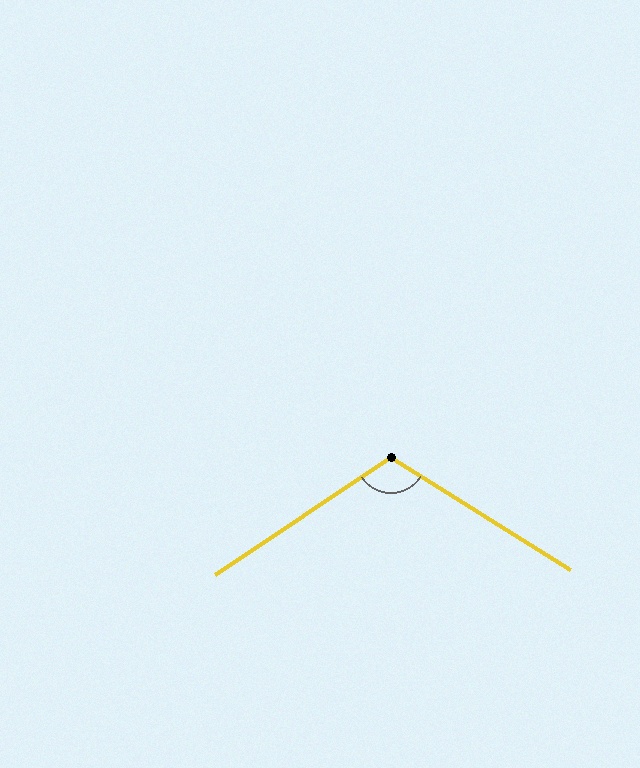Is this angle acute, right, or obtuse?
It is obtuse.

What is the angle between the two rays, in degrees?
Approximately 115 degrees.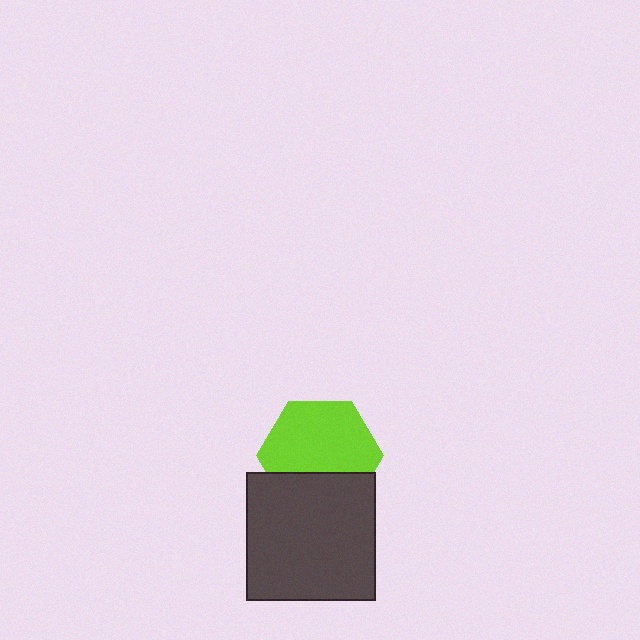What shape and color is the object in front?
The object in front is a dark gray square.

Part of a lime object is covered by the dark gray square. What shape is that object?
It is a hexagon.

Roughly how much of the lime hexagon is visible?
Most of it is visible (roughly 67%).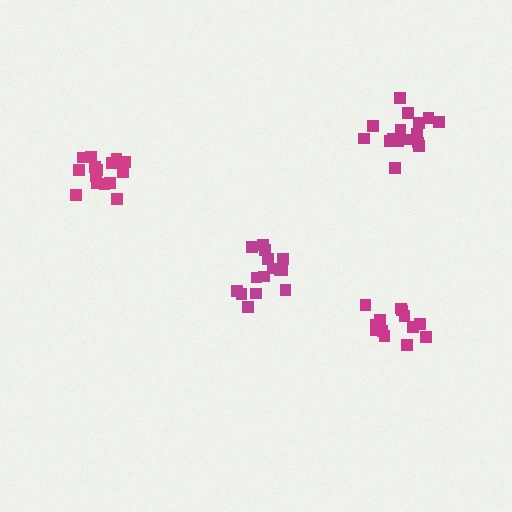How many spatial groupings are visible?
There are 4 spatial groupings.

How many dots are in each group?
Group 1: 13 dots, Group 2: 16 dots, Group 3: 16 dots, Group 4: 15 dots (60 total).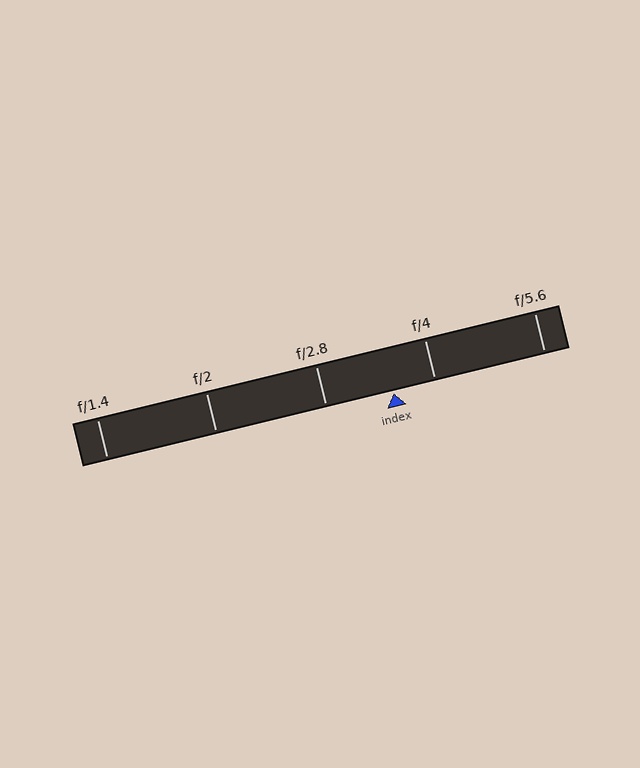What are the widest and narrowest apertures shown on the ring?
The widest aperture shown is f/1.4 and the narrowest is f/5.6.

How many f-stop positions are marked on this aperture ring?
There are 5 f-stop positions marked.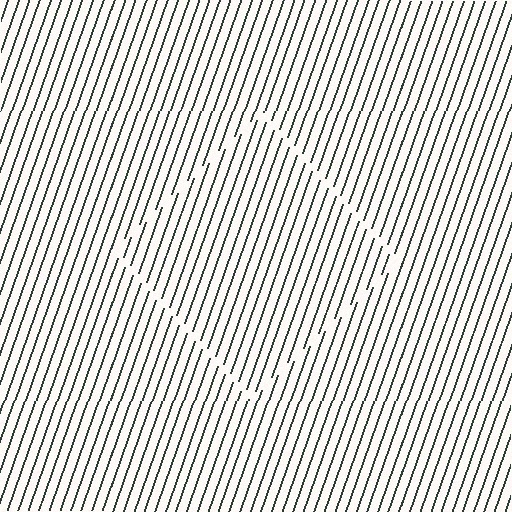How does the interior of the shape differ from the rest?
The interior of the shape contains the same grating, shifted by half a period — the contour is defined by the phase discontinuity where line-ends from the inner and outer gratings abut.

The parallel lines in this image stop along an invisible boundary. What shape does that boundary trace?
An illusory square. The interior of the shape contains the same grating, shifted by half a period — the contour is defined by the phase discontinuity where line-ends from the inner and outer gratings abut.